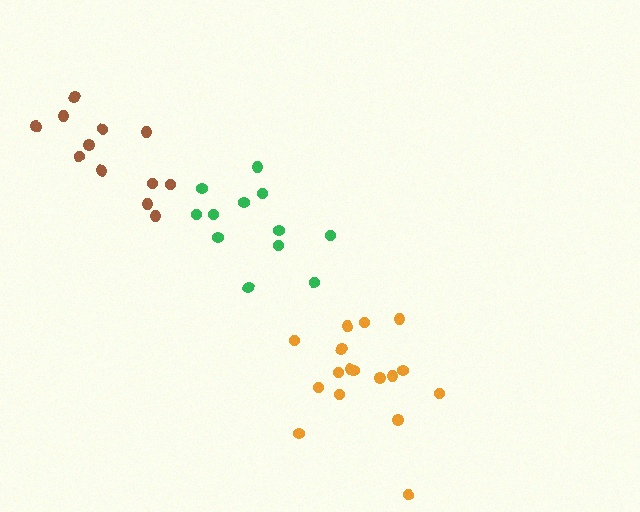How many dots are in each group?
Group 1: 12 dots, Group 2: 17 dots, Group 3: 12 dots (41 total).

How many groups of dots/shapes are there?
There are 3 groups.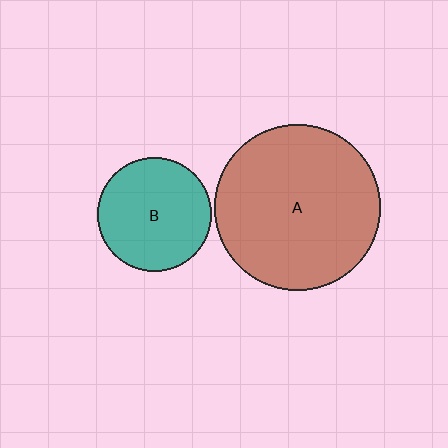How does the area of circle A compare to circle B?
Approximately 2.1 times.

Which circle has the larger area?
Circle A (brown).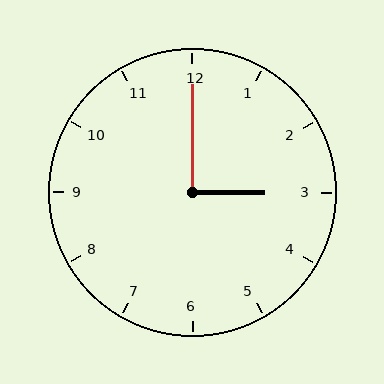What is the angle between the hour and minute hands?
Approximately 90 degrees.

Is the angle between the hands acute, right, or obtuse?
It is right.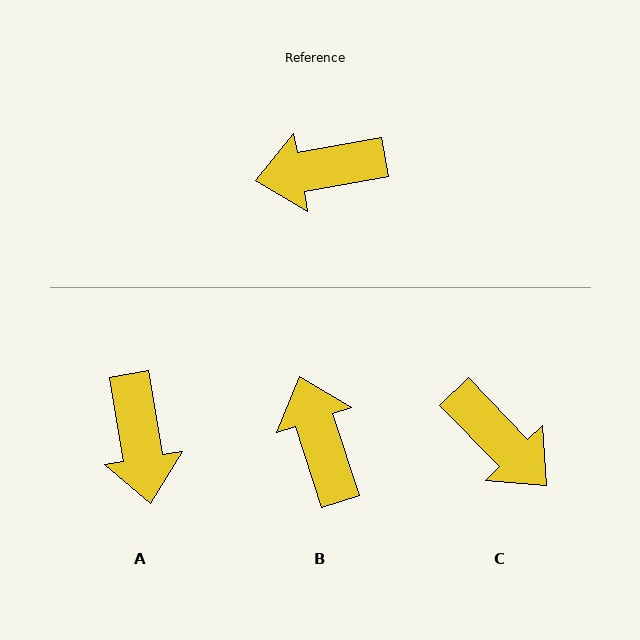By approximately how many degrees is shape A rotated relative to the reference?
Approximately 89 degrees counter-clockwise.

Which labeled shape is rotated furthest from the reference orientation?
C, about 124 degrees away.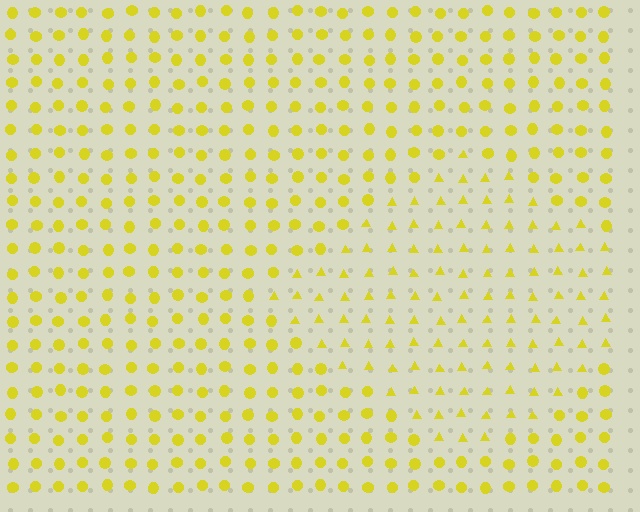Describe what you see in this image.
The image is filled with small yellow elements arranged in a uniform grid. A diamond-shaped region contains triangles, while the surrounding area contains circles. The boundary is defined purely by the change in element shape.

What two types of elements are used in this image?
The image uses triangles inside the diamond region and circles outside it.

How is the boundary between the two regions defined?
The boundary is defined by a change in element shape: triangles inside vs. circles outside. All elements share the same color and spacing.